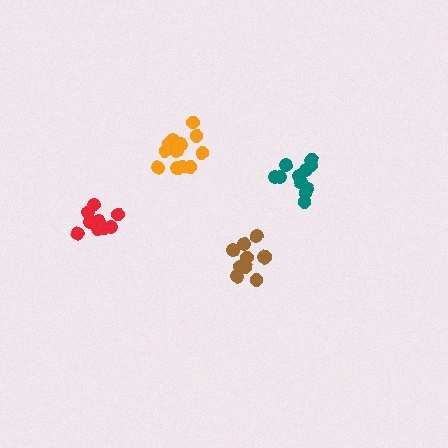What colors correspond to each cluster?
The clusters are colored: brown, orange, red, teal.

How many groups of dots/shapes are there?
There are 4 groups.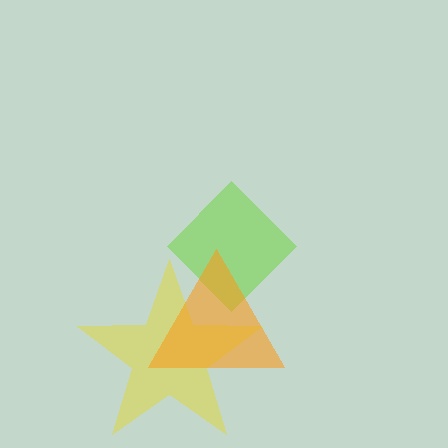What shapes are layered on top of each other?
The layered shapes are: a yellow star, a lime diamond, an orange triangle.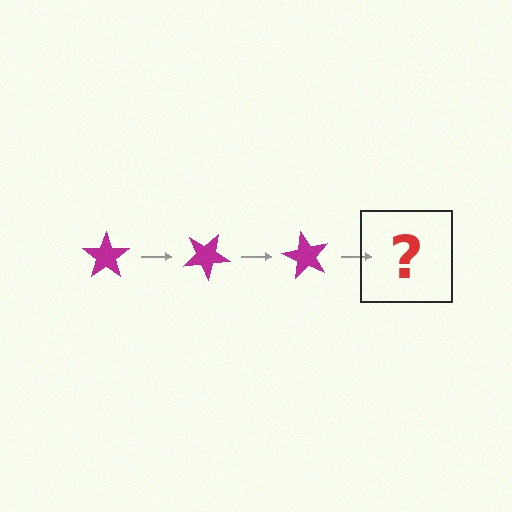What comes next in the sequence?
The next element should be a magenta star rotated 90 degrees.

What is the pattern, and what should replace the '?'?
The pattern is that the star rotates 30 degrees each step. The '?' should be a magenta star rotated 90 degrees.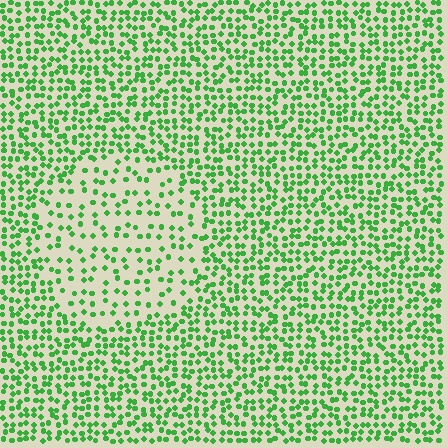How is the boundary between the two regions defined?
The boundary is defined by a change in element density (approximately 2.0x ratio). All elements are the same color, size, and shape.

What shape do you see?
I see a circle.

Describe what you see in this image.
The image contains small green elements arranged at two different densities. A circle-shaped region is visible where the elements are less densely packed than the surrounding area.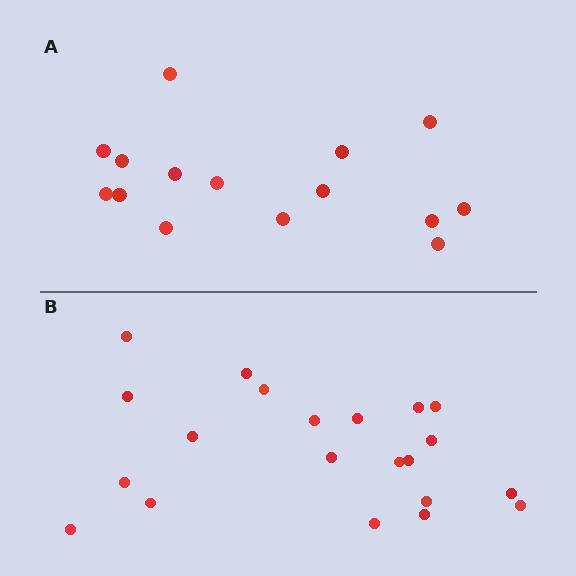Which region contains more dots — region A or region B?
Region B (the bottom region) has more dots.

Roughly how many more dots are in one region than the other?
Region B has about 6 more dots than region A.